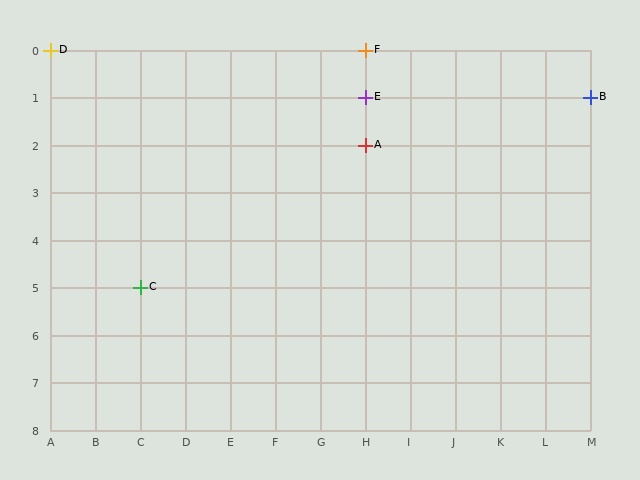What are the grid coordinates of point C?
Point C is at grid coordinates (C, 5).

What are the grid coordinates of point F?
Point F is at grid coordinates (H, 0).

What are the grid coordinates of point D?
Point D is at grid coordinates (A, 0).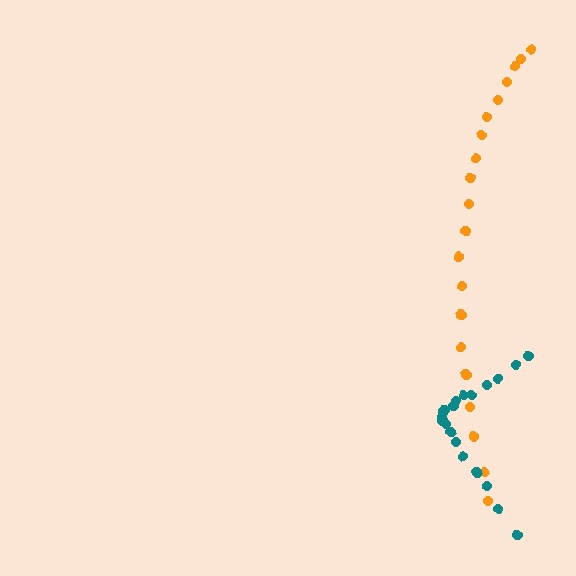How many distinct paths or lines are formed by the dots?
There are 2 distinct paths.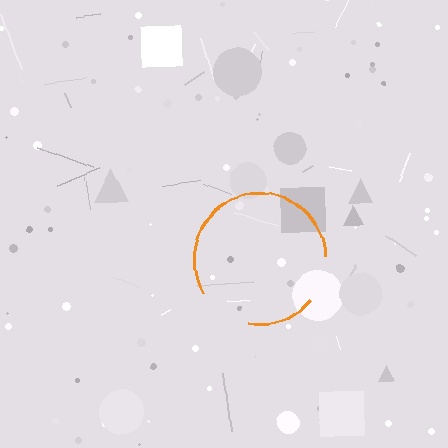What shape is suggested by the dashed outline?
The dashed outline suggests a circle.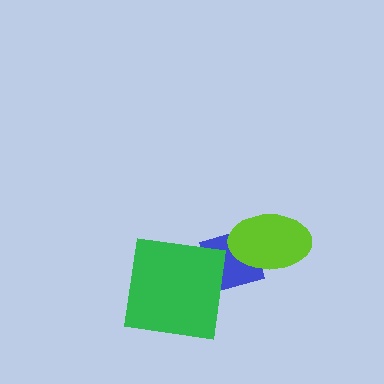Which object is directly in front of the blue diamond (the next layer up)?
The green square is directly in front of the blue diamond.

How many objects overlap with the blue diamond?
2 objects overlap with the blue diamond.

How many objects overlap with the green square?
1 object overlaps with the green square.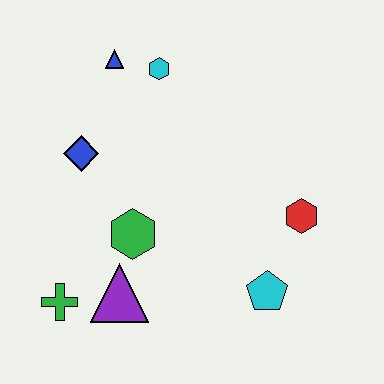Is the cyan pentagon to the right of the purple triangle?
Yes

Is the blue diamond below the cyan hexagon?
Yes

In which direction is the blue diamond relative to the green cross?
The blue diamond is above the green cross.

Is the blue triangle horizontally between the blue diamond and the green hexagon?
Yes